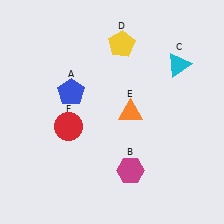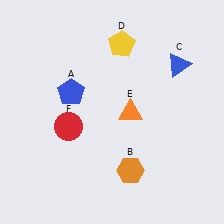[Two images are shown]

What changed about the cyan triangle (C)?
In Image 1, C is cyan. In Image 2, it changed to blue.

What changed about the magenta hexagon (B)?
In Image 1, B is magenta. In Image 2, it changed to orange.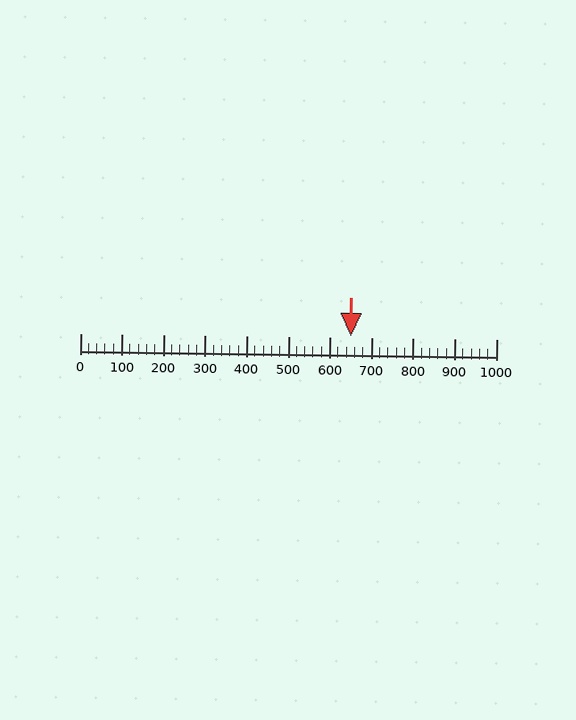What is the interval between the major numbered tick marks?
The major tick marks are spaced 100 units apart.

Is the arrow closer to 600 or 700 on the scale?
The arrow is closer to 700.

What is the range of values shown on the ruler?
The ruler shows values from 0 to 1000.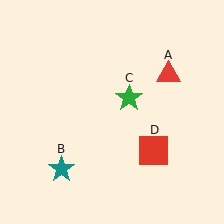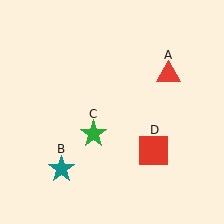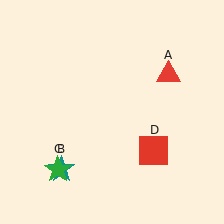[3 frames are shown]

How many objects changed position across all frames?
1 object changed position: green star (object C).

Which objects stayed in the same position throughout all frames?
Red triangle (object A) and teal star (object B) and red square (object D) remained stationary.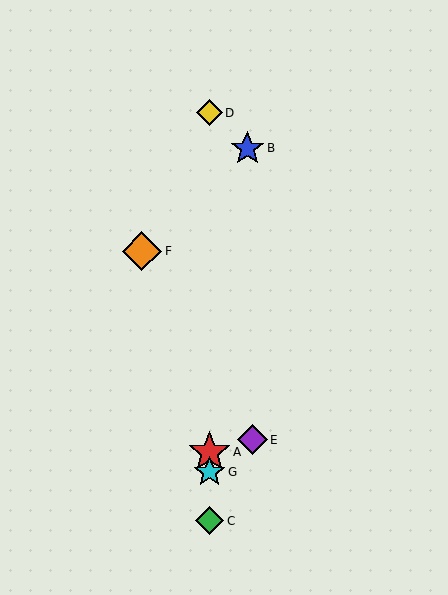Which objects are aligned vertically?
Objects A, C, D, G are aligned vertically.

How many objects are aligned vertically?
4 objects (A, C, D, G) are aligned vertically.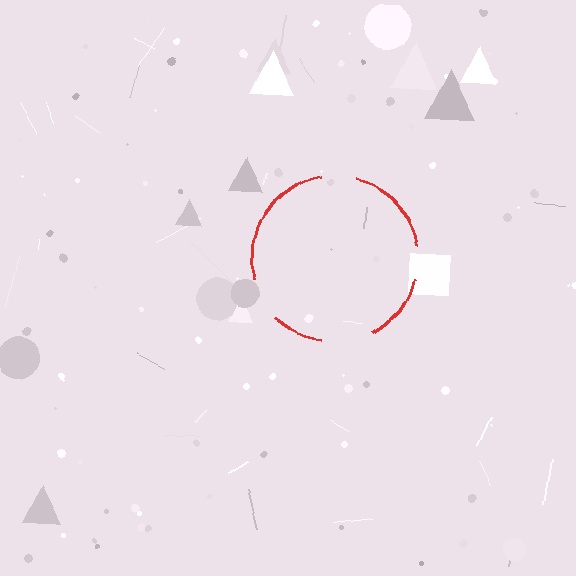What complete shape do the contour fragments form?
The contour fragments form a circle.